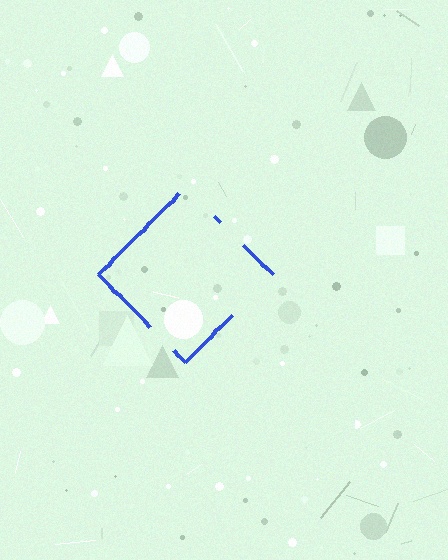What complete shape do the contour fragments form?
The contour fragments form a diamond.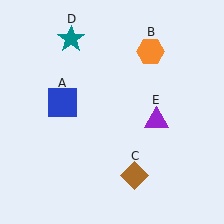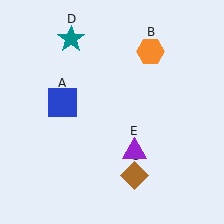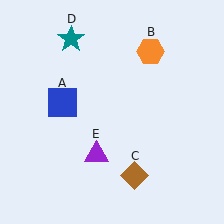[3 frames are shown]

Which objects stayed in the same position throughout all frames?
Blue square (object A) and orange hexagon (object B) and brown diamond (object C) and teal star (object D) remained stationary.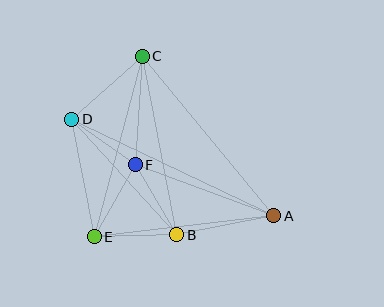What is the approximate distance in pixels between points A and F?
The distance between A and F is approximately 148 pixels.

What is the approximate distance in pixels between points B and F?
The distance between B and F is approximately 82 pixels.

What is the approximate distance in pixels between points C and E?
The distance between C and E is approximately 187 pixels.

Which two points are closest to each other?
Points D and F are closest to each other.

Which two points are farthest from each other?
Points A and D are farthest from each other.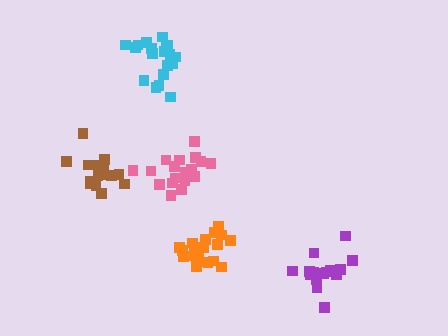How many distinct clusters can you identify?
There are 5 distinct clusters.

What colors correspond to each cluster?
The clusters are colored: pink, purple, orange, brown, cyan.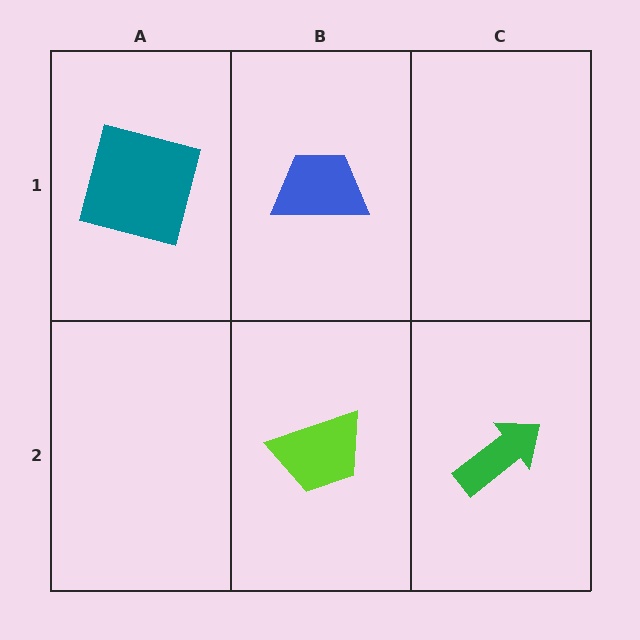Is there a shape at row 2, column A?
No, that cell is empty.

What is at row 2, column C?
A green arrow.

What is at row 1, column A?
A teal square.